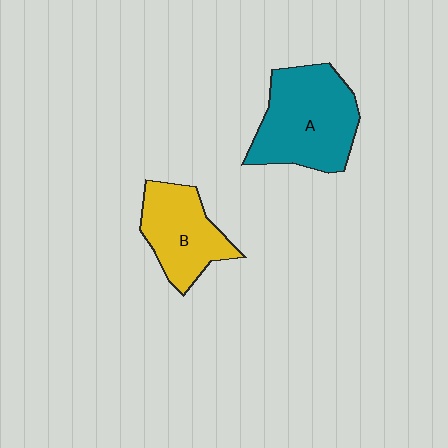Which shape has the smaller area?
Shape B (yellow).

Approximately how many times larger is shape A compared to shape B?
Approximately 1.4 times.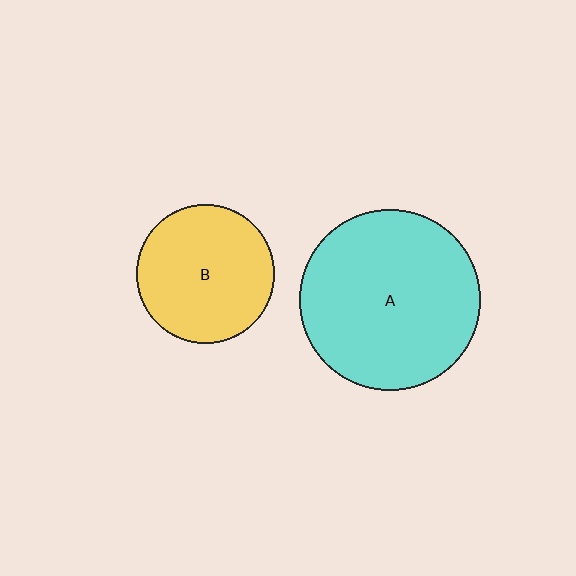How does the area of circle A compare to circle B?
Approximately 1.7 times.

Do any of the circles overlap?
No, none of the circles overlap.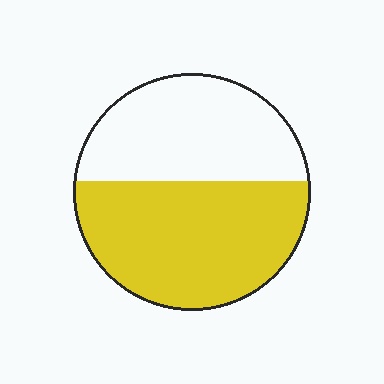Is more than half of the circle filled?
Yes.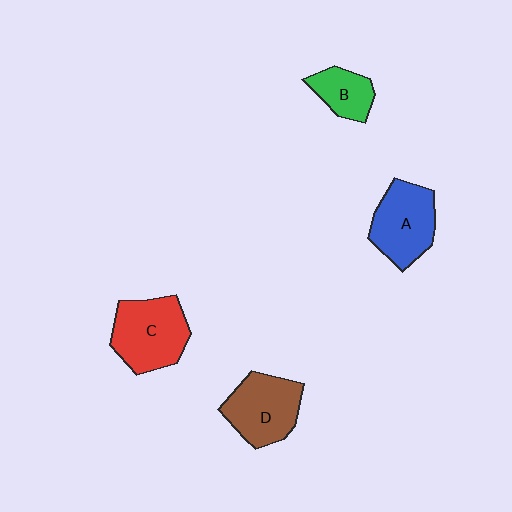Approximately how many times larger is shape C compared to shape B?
Approximately 1.9 times.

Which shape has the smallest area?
Shape B (green).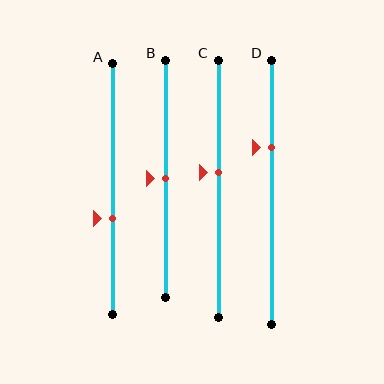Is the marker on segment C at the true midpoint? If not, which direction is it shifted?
No, the marker on segment C is shifted upward by about 6% of the segment length.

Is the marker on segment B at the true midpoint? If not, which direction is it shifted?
Yes, the marker on segment B is at the true midpoint.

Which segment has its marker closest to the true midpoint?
Segment B has its marker closest to the true midpoint.